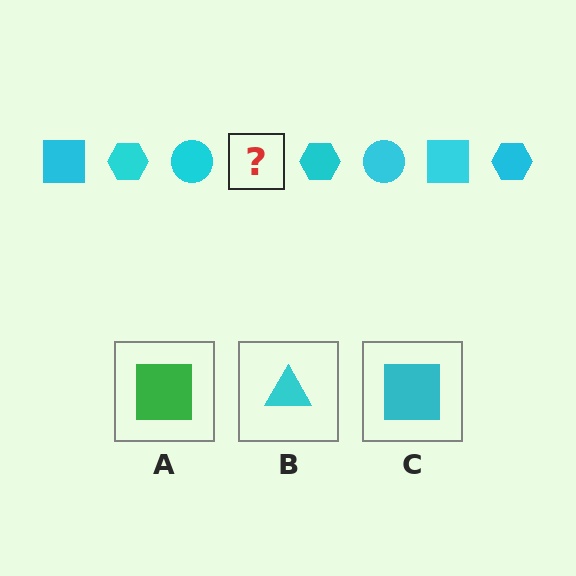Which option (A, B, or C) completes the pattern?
C.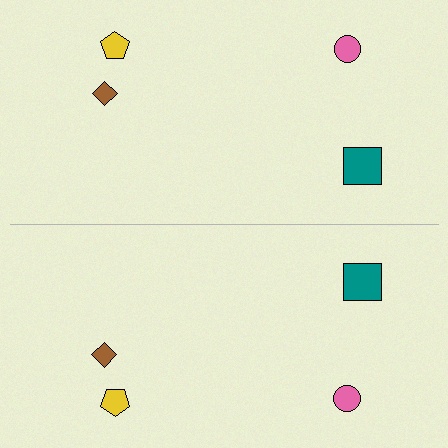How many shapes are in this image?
There are 8 shapes in this image.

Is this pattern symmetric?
Yes, this pattern has bilateral (reflection) symmetry.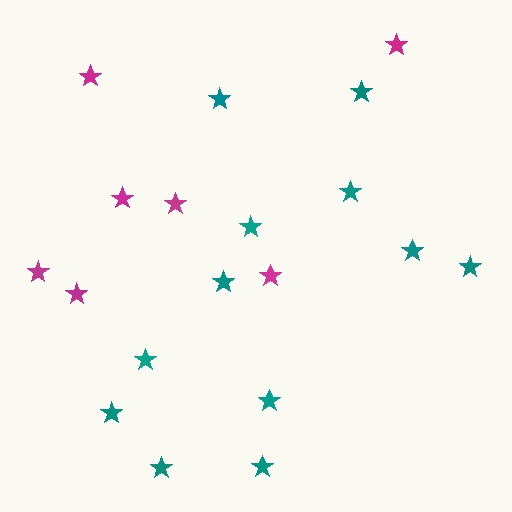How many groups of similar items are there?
There are 2 groups: one group of teal stars (12) and one group of magenta stars (7).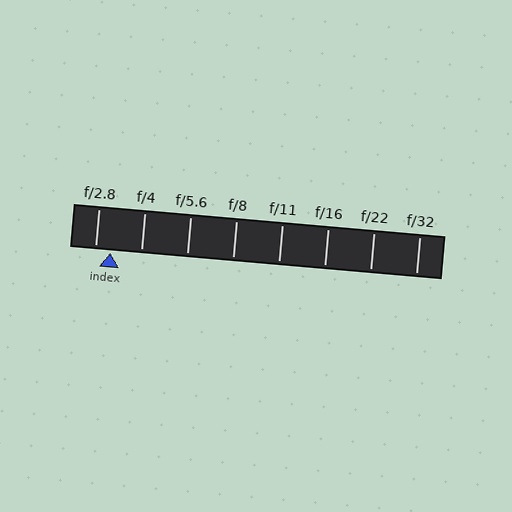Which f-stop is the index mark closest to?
The index mark is closest to f/2.8.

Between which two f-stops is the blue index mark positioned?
The index mark is between f/2.8 and f/4.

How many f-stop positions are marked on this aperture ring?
There are 8 f-stop positions marked.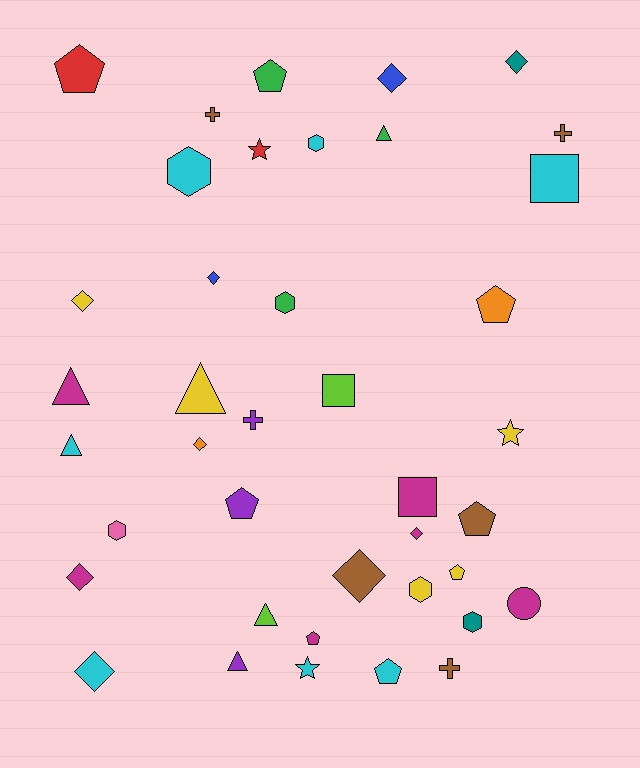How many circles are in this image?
There is 1 circle.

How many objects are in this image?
There are 40 objects.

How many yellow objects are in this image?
There are 5 yellow objects.